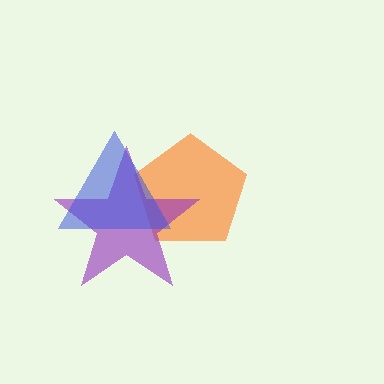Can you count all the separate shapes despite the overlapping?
Yes, there are 3 separate shapes.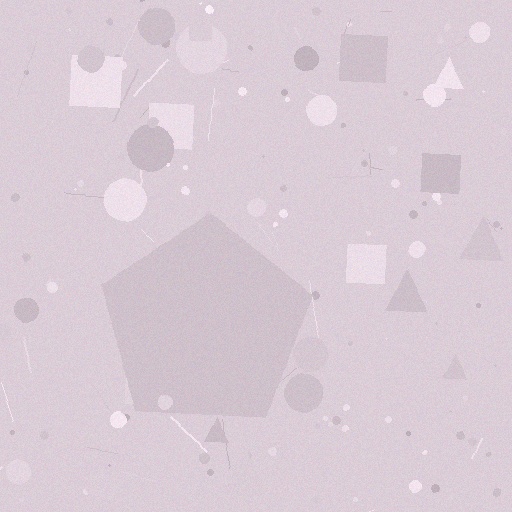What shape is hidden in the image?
A pentagon is hidden in the image.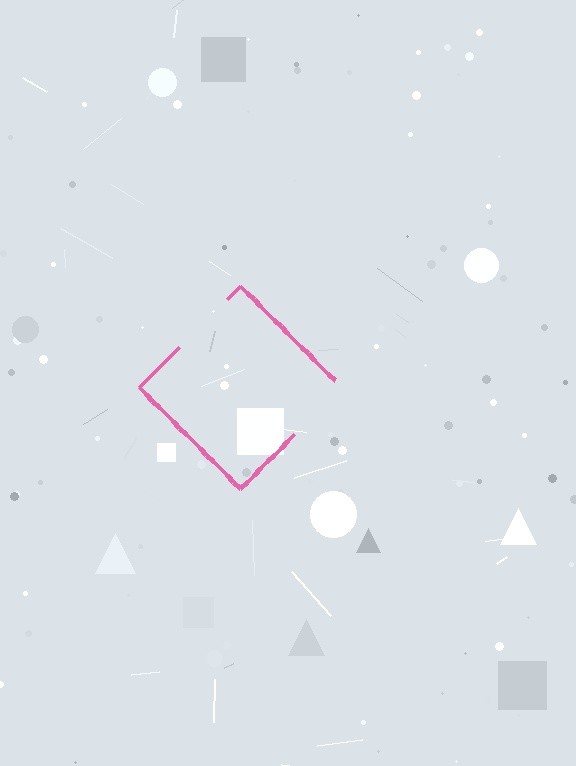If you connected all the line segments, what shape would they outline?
They would outline a diamond.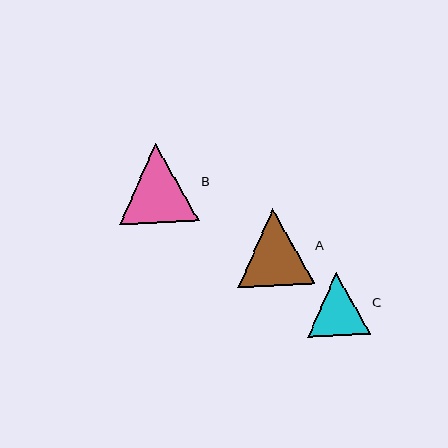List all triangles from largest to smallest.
From largest to smallest: B, A, C.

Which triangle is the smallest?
Triangle C is the smallest with a size of approximately 63 pixels.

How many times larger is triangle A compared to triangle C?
Triangle A is approximately 1.2 times the size of triangle C.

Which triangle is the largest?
Triangle B is the largest with a size of approximately 80 pixels.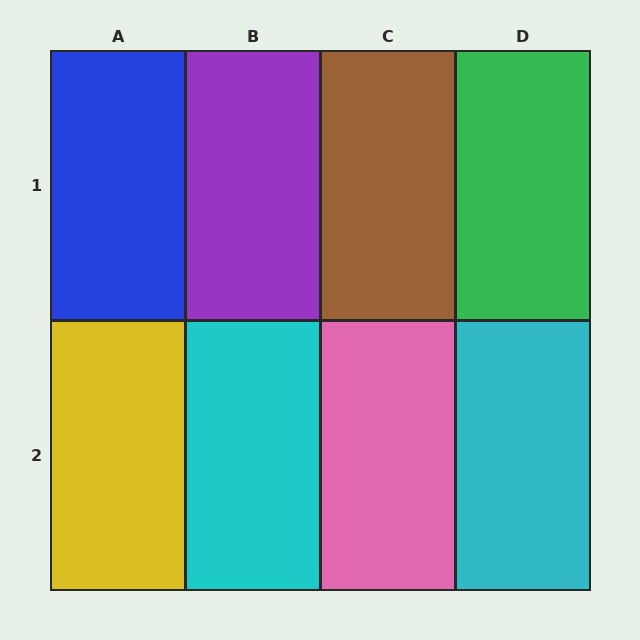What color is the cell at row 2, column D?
Cyan.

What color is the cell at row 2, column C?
Pink.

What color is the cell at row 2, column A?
Yellow.